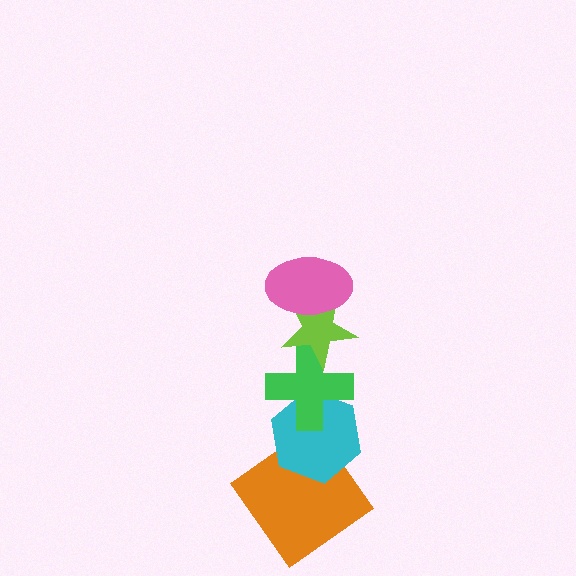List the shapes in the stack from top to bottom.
From top to bottom: the pink ellipse, the lime star, the green cross, the cyan hexagon, the orange diamond.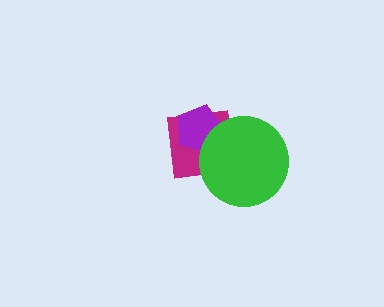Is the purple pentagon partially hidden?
Yes, it is partially covered by another shape.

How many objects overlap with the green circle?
2 objects overlap with the green circle.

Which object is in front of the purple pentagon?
The green circle is in front of the purple pentagon.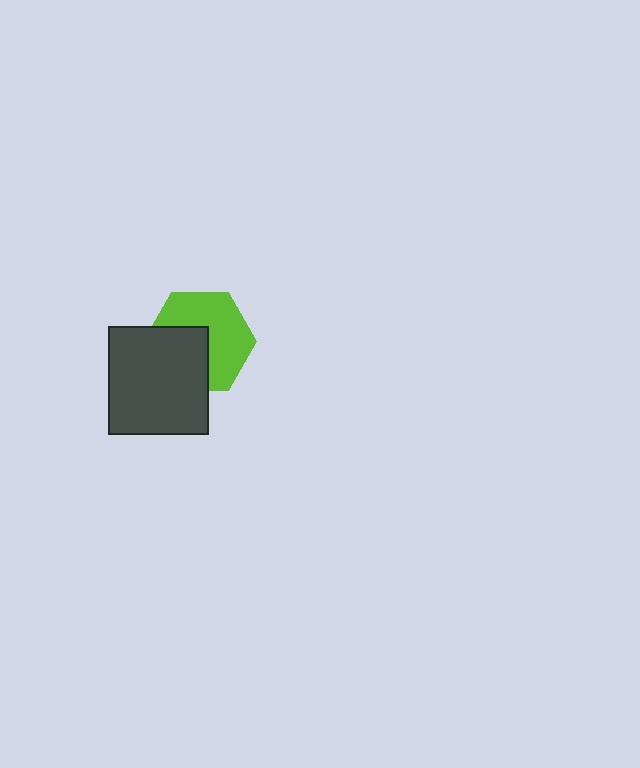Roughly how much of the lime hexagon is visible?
About half of it is visible (roughly 58%).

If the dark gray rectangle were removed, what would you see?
You would see the complete lime hexagon.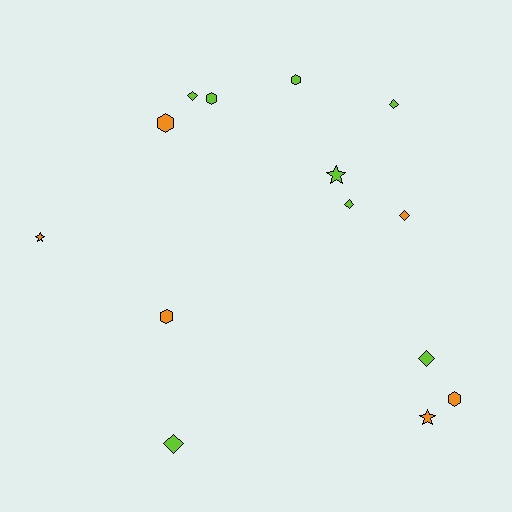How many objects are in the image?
There are 14 objects.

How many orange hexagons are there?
There are 3 orange hexagons.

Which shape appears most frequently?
Diamond, with 6 objects.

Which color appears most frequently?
Lime, with 8 objects.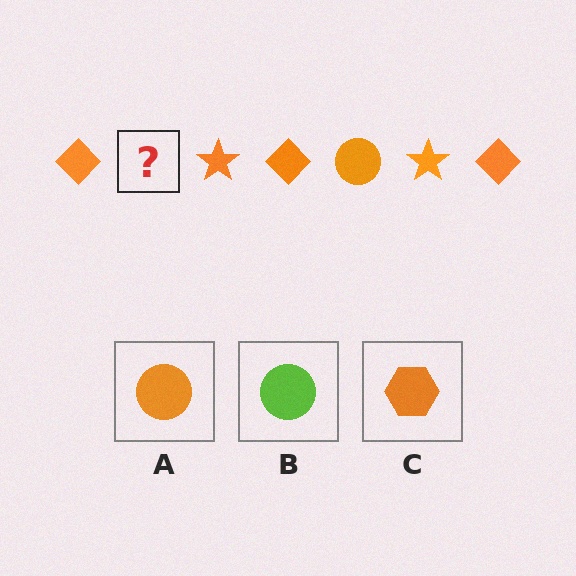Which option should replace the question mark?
Option A.